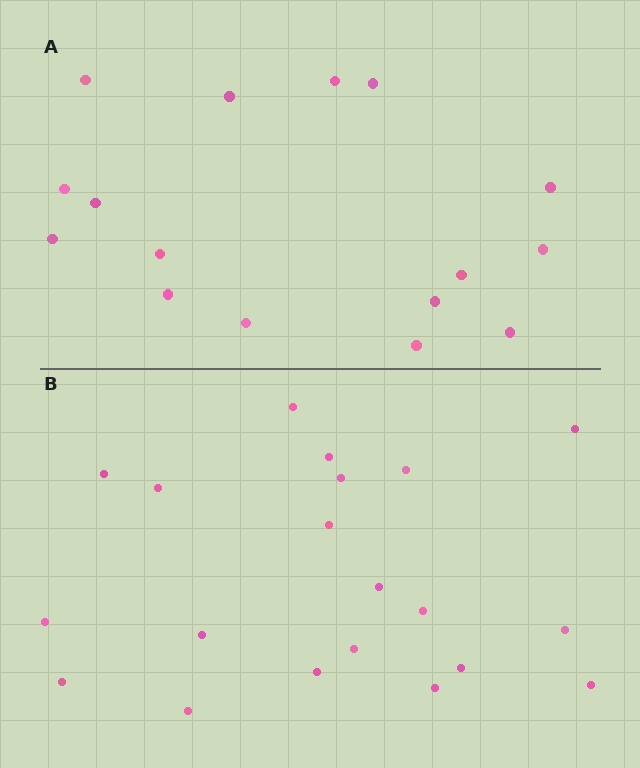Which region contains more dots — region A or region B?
Region B (the bottom region) has more dots.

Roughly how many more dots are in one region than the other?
Region B has about 4 more dots than region A.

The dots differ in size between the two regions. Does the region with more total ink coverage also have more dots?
No. Region A has more total ink coverage because its dots are larger, but region B actually contains more individual dots. Total area can be misleading — the number of items is what matters here.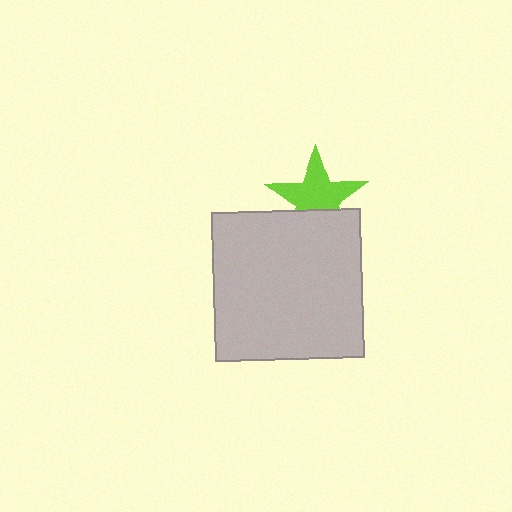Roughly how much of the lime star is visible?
Most of it is visible (roughly 68%).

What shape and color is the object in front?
The object in front is a light gray square.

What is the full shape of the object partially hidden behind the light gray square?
The partially hidden object is a lime star.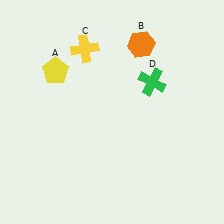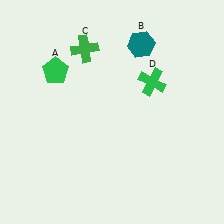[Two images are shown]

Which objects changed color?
A changed from yellow to green. B changed from orange to teal. C changed from yellow to green.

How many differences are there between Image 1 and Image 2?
There are 3 differences between the two images.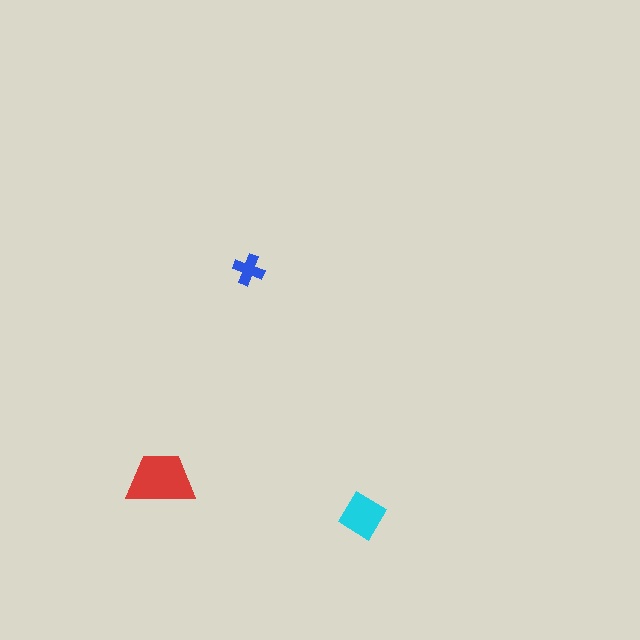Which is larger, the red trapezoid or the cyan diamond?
The red trapezoid.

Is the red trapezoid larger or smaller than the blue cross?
Larger.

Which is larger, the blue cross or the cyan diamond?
The cyan diamond.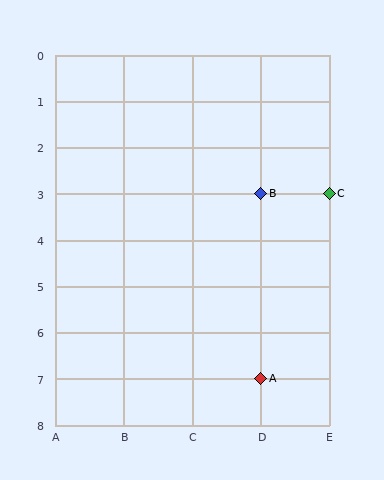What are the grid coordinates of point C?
Point C is at grid coordinates (E, 3).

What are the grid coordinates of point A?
Point A is at grid coordinates (D, 7).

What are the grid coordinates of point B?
Point B is at grid coordinates (D, 3).